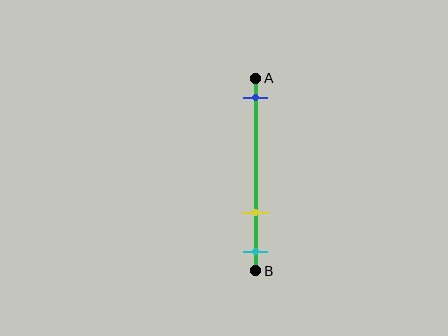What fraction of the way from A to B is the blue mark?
The blue mark is approximately 10% (0.1) of the way from A to B.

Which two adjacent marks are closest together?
The yellow and cyan marks are the closest adjacent pair.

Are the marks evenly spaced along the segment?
No, the marks are not evenly spaced.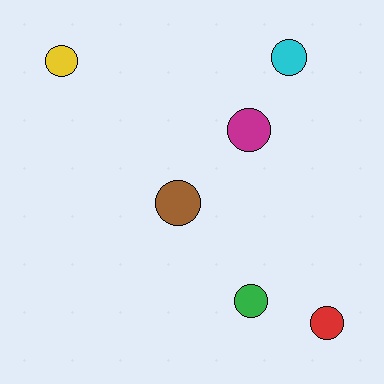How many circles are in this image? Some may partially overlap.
There are 6 circles.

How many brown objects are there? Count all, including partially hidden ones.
There is 1 brown object.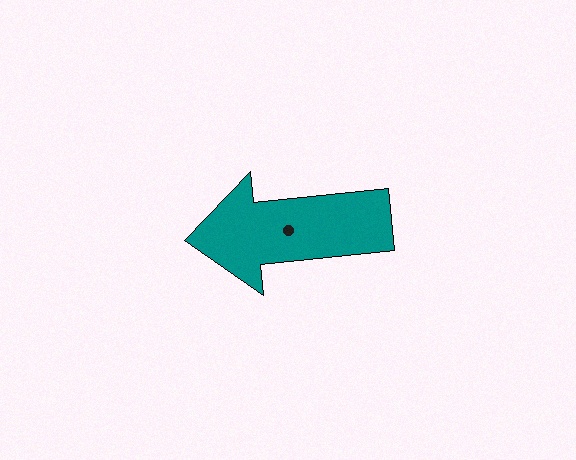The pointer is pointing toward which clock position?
Roughly 9 o'clock.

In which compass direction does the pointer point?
West.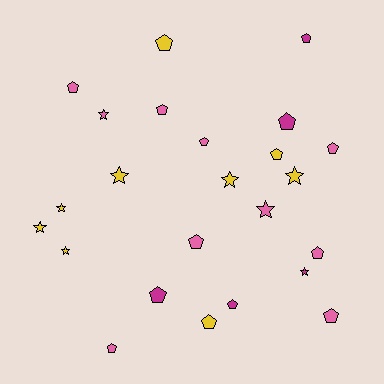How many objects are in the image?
There are 24 objects.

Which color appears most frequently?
Pink, with 10 objects.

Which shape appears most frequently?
Pentagon, with 15 objects.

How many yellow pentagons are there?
There are 3 yellow pentagons.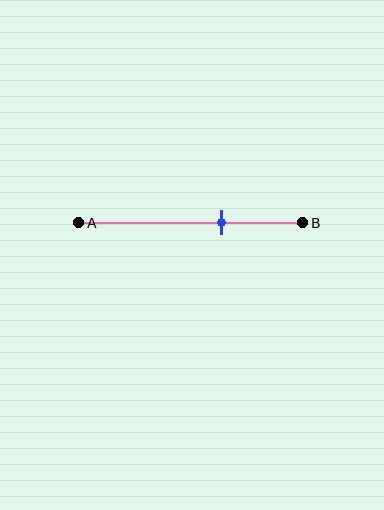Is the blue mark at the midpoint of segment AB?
No, the mark is at about 65% from A, not at the 50% midpoint.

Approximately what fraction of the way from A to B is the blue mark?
The blue mark is approximately 65% of the way from A to B.